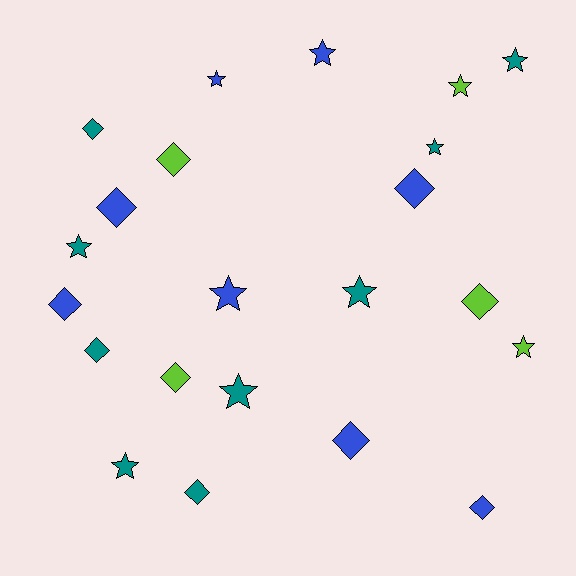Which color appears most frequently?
Teal, with 9 objects.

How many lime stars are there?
There are 2 lime stars.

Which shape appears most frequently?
Diamond, with 11 objects.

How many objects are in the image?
There are 22 objects.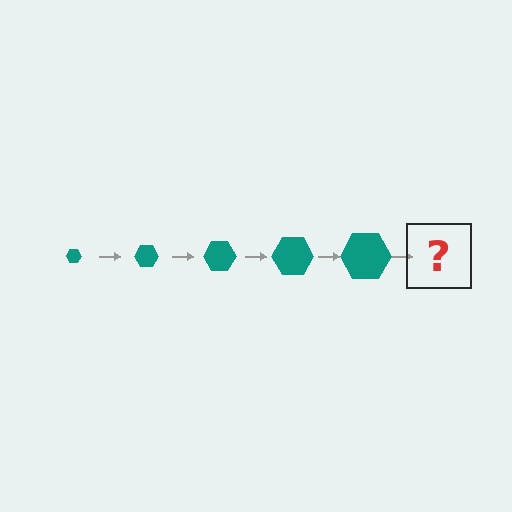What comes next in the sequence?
The next element should be a teal hexagon, larger than the previous one.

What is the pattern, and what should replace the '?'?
The pattern is that the hexagon gets progressively larger each step. The '?' should be a teal hexagon, larger than the previous one.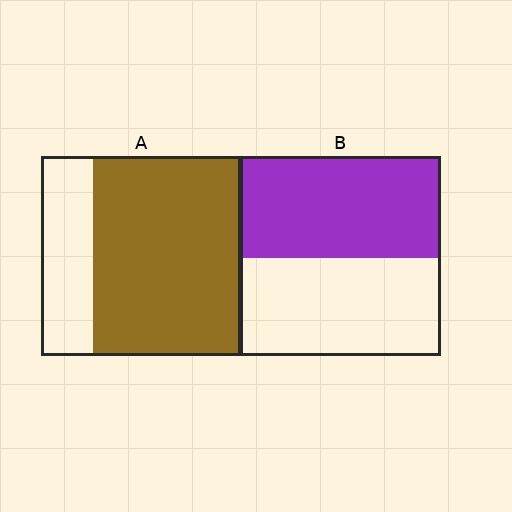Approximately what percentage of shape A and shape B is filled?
A is approximately 75% and B is approximately 50%.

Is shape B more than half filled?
Roughly half.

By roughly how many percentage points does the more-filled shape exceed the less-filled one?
By roughly 25 percentage points (A over B).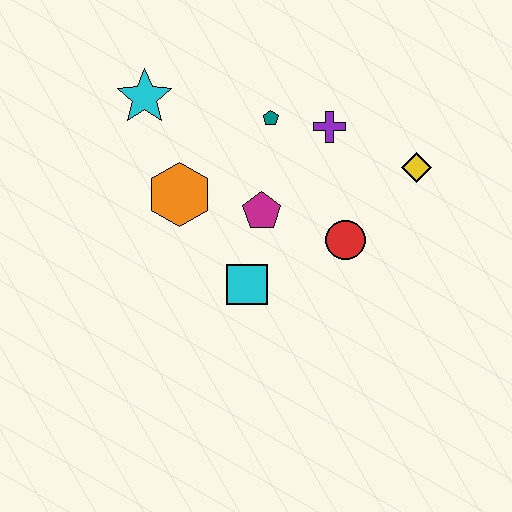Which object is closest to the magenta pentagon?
The cyan square is closest to the magenta pentagon.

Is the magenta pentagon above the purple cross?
No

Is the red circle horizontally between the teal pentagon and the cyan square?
No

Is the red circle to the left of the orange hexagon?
No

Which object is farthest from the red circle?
The cyan star is farthest from the red circle.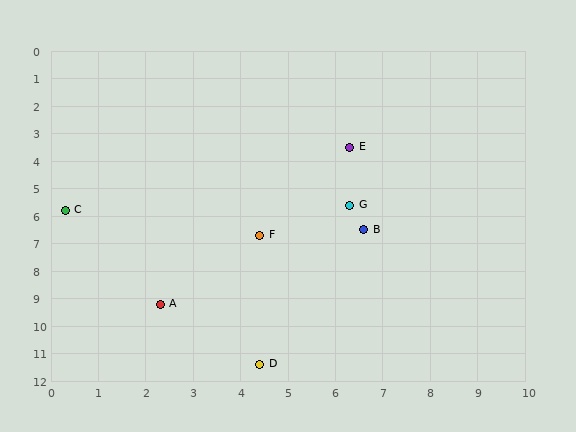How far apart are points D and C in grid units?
Points D and C are about 6.9 grid units apart.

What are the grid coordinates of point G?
Point G is at approximately (6.3, 5.6).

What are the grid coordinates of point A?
Point A is at approximately (2.3, 9.2).